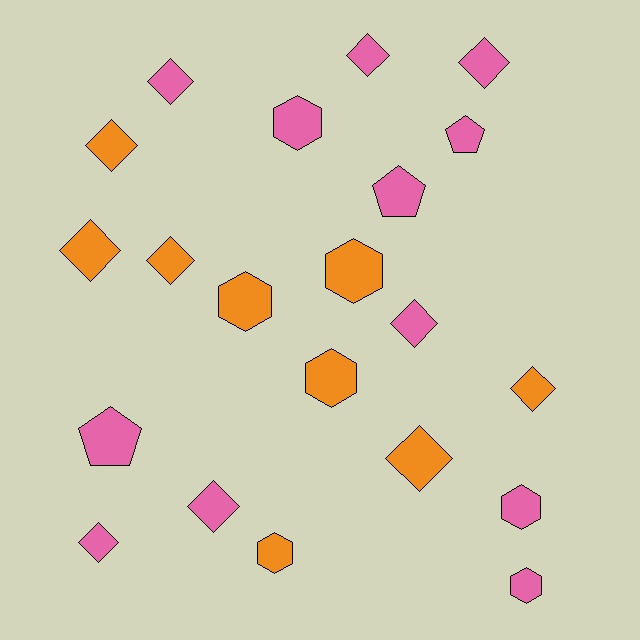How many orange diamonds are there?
There are 5 orange diamonds.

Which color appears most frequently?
Pink, with 12 objects.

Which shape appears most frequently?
Diamond, with 11 objects.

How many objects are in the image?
There are 21 objects.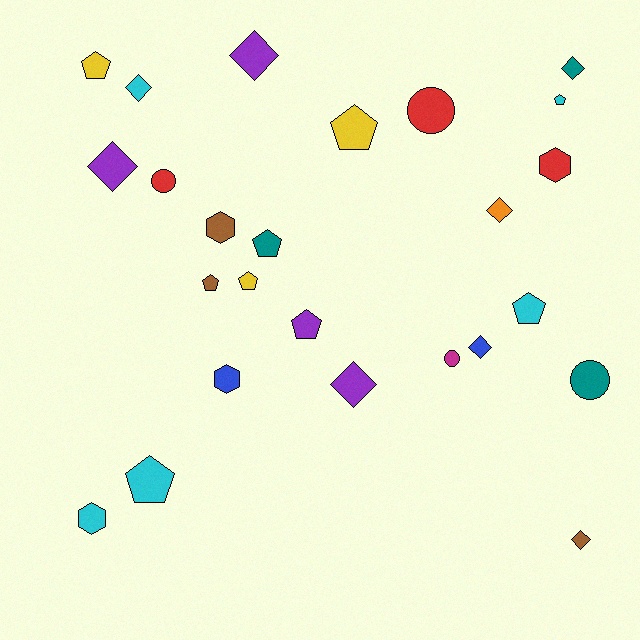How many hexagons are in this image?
There are 4 hexagons.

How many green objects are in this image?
There are no green objects.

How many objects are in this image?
There are 25 objects.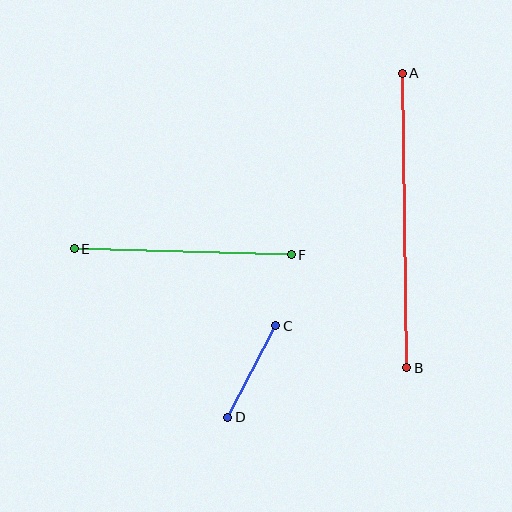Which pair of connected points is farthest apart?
Points A and B are farthest apart.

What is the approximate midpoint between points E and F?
The midpoint is at approximately (183, 252) pixels.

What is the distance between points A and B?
The distance is approximately 295 pixels.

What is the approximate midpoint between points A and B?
The midpoint is at approximately (404, 220) pixels.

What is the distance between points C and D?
The distance is approximately 103 pixels.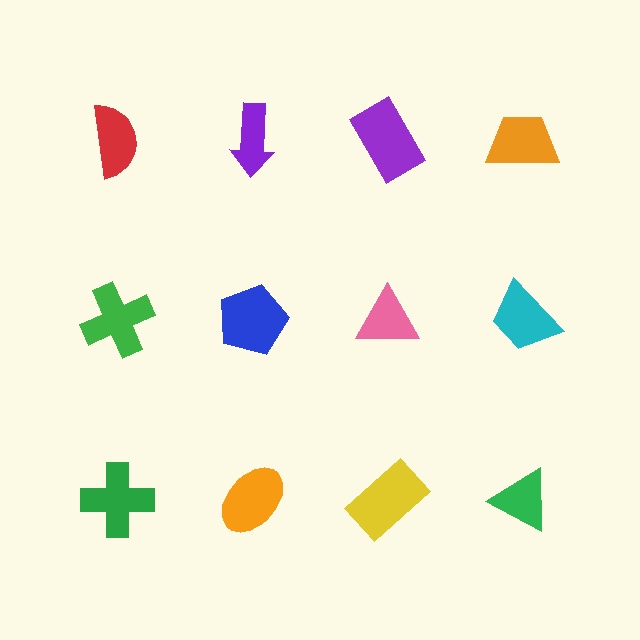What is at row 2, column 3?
A pink triangle.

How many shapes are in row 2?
4 shapes.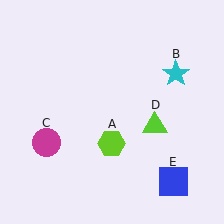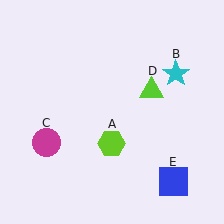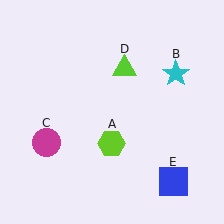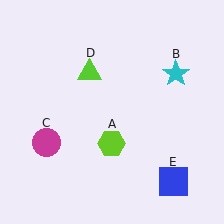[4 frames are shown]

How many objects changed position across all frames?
1 object changed position: lime triangle (object D).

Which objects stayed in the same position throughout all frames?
Lime hexagon (object A) and cyan star (object B) and magenta circle (object C) and blue square (object E) remained stationary.